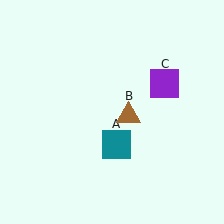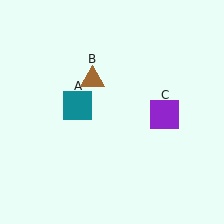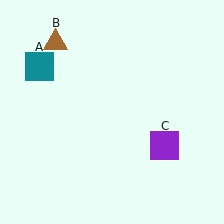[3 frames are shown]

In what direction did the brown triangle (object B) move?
The brown triangle (object B) moved up and to the left.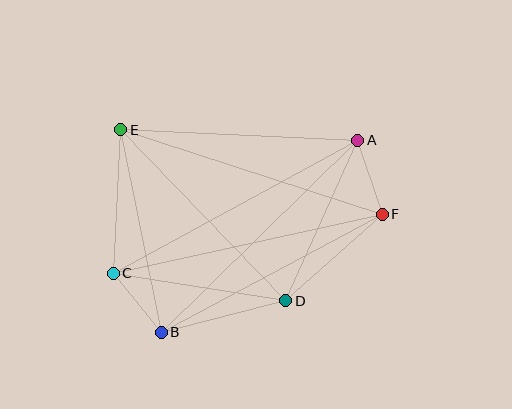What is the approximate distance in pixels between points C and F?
The distance between C and F is approximately 276 pixels.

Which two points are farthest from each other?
Points A and C are farthest from each other.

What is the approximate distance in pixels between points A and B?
The distance between A and B is approximately 275 pixels.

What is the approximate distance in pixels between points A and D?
The distance between A and D is approximately 176 pixels.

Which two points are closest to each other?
Points B and C are closest to each other.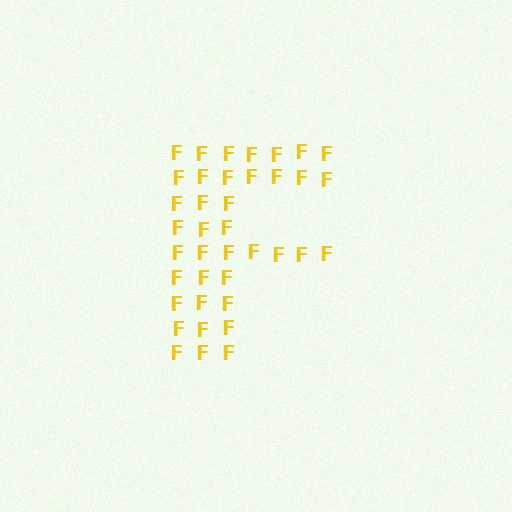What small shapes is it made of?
It is made of small letter F's.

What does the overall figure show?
The overall figure shows the letter F.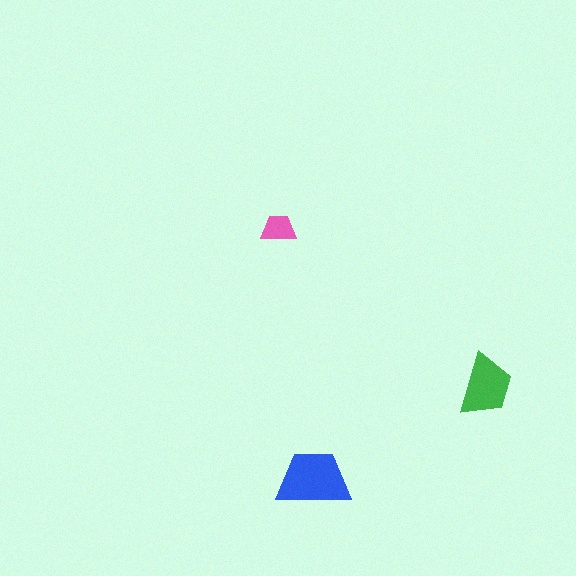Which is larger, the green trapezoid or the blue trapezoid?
The blue one.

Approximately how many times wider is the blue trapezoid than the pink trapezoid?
About 2 times wider.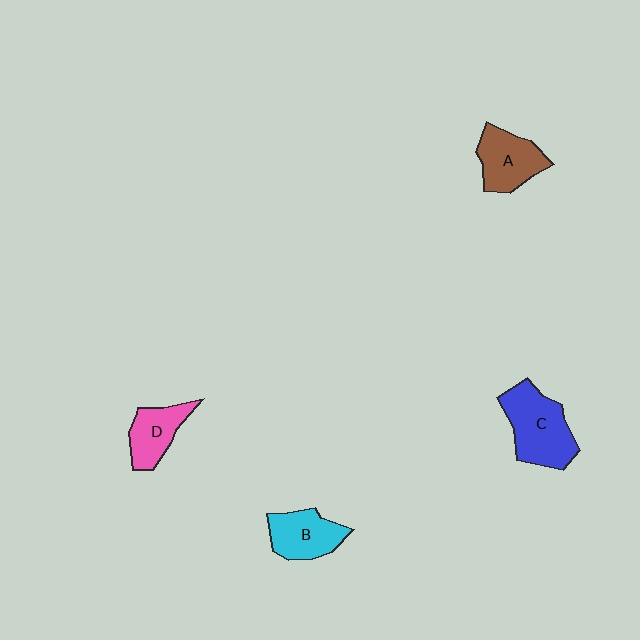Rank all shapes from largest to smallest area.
From largest to smallest: C (blue), A (brown), B (cyan), D (pink).